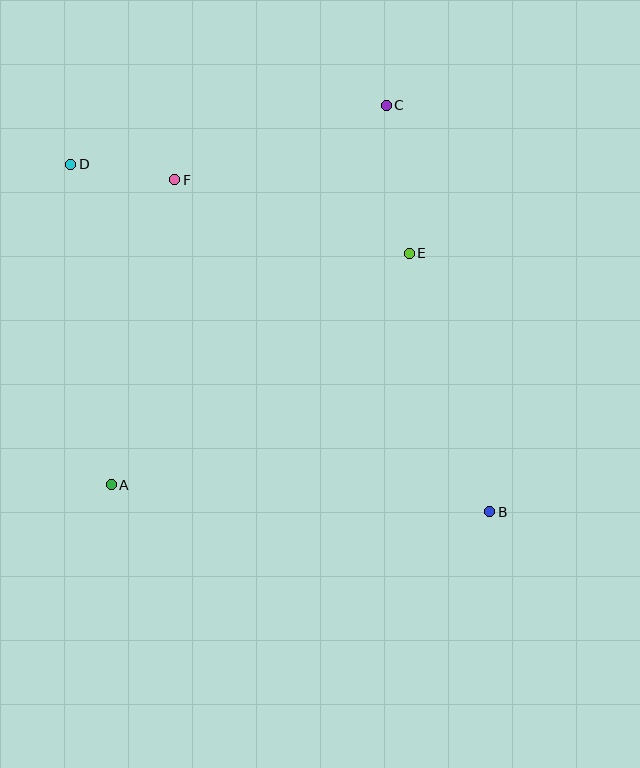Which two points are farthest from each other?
Points B and D are farthest from each other.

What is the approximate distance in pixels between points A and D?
The distance between A and D is approximately 323 pixels.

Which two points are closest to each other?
Points D and F are closest to each other.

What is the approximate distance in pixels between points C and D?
The distance between C and D is approximately 321 pixels.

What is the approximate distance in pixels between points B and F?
The distance between B and F is approximately 457 pixels.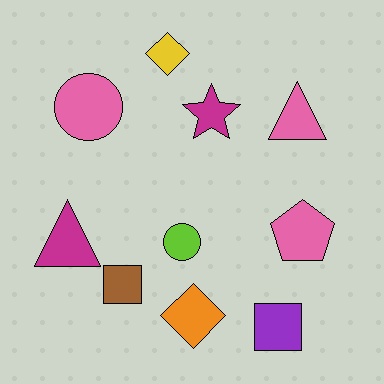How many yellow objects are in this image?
There is 1 yellow object.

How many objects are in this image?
There are 10 objects.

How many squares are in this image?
There are 2 squares.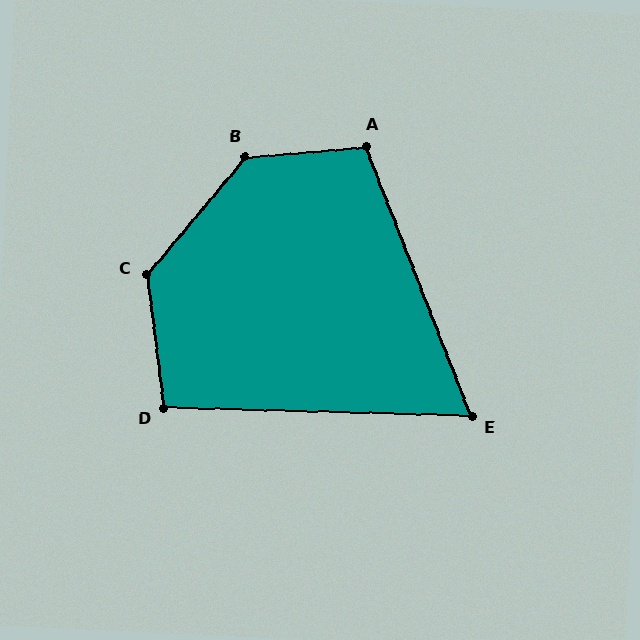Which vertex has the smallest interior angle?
E, at approximately 67 degrees.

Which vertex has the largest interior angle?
B, at approximately 135 degrees.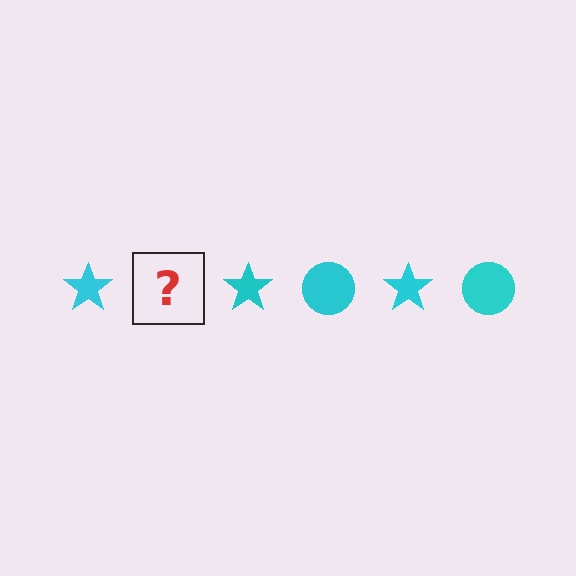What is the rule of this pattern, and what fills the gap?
The rule is that the pattern cycles through star, circle shapes in cyan. The gap should be filled with a cyan circle.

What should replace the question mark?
The question mark should be replaced with a cyan circle.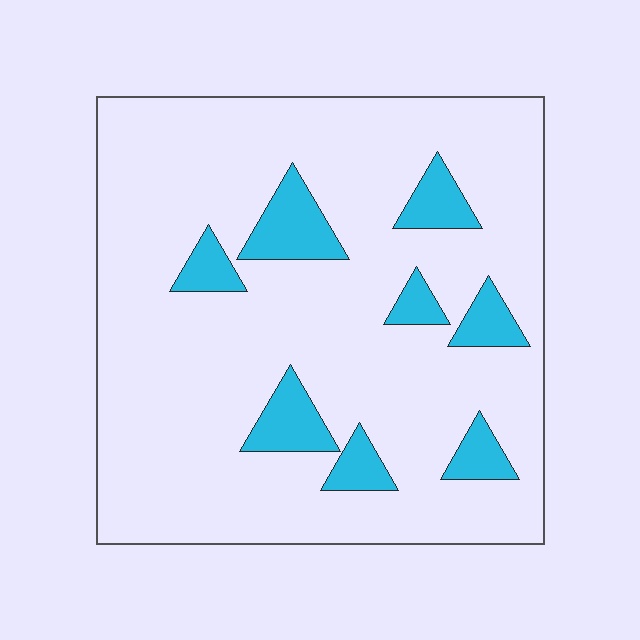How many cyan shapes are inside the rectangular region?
8.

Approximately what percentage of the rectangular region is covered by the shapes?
Approximately 15%.